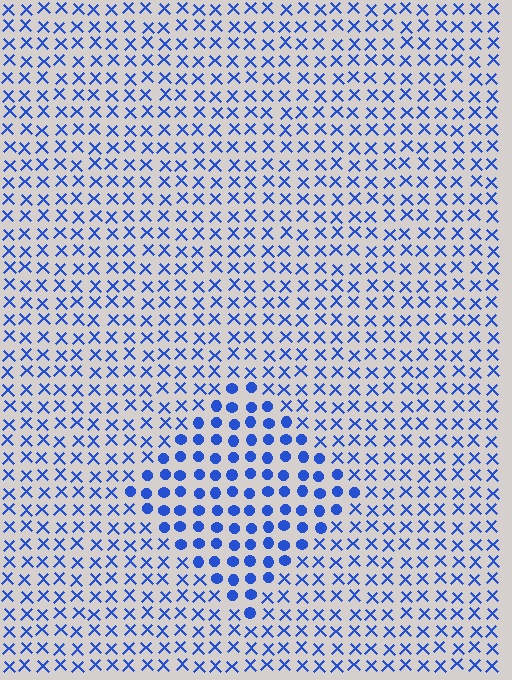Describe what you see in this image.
The image is filled with small blue elements arranged in a uniform grid. A diamond-shaped region contains circles, while the surrounding area contains X marks. The boundary is defined purely by the change in element shape.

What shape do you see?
I see a diamond.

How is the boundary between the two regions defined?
The boundary is defined by a change in element shape: circles inside vs. X marks outside. All elements share the same color and spacing.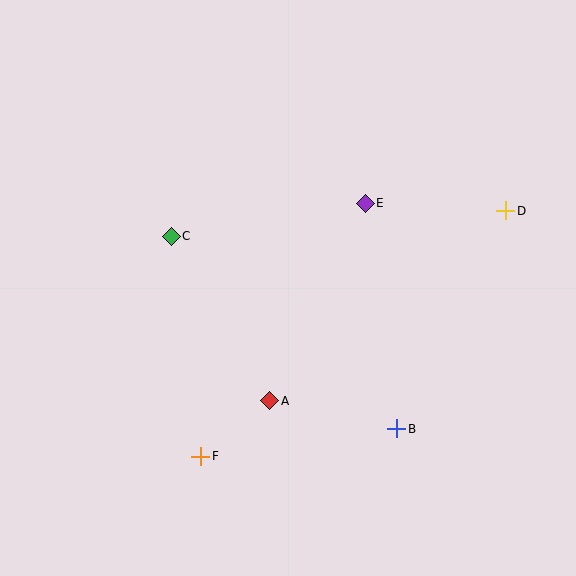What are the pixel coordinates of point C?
Point C is at (171, 236).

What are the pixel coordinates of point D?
Point D is at (506, 211).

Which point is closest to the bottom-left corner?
Point F is closest to the bottom-left corner.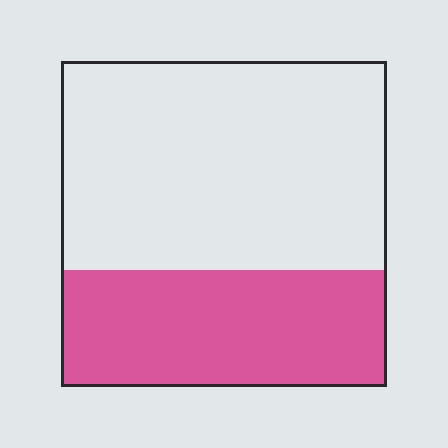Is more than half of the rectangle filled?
No.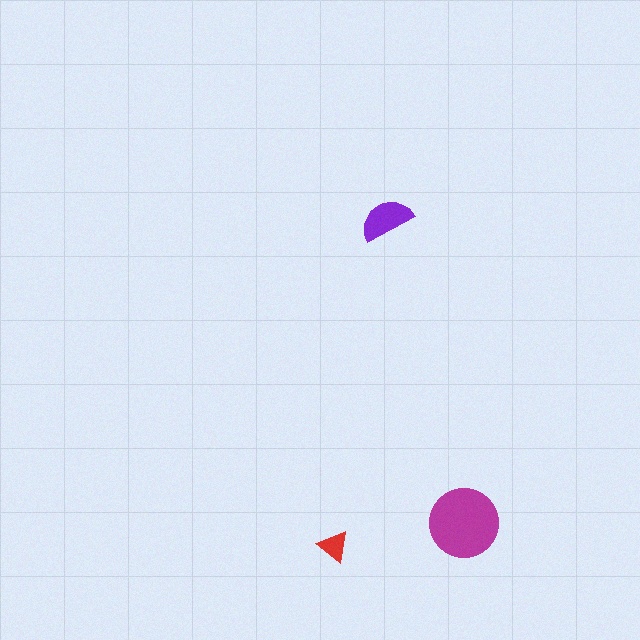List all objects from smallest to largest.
The red triangle, the purple semicircle, the magenta circle.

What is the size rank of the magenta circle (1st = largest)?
1st.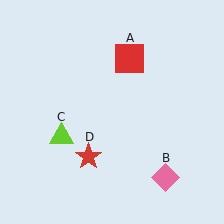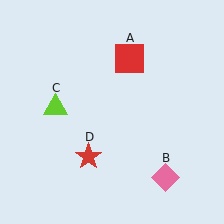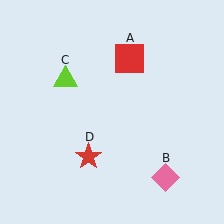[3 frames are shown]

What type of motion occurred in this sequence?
The lime triangle (object C) rotated clockwise around the center of the scene.